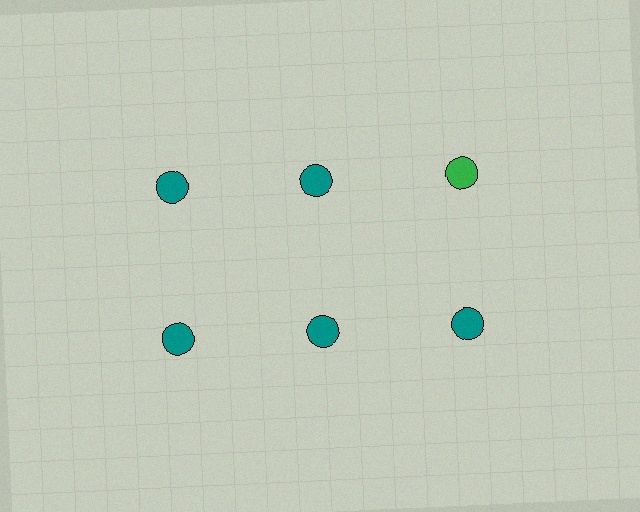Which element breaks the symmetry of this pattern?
The green circle in the top row, center column breaks the symmetry. All other shapes are teal circles.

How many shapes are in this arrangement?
There are 6 shapes arranged in a grid pattern.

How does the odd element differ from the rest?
It has a different color: green instead of teal.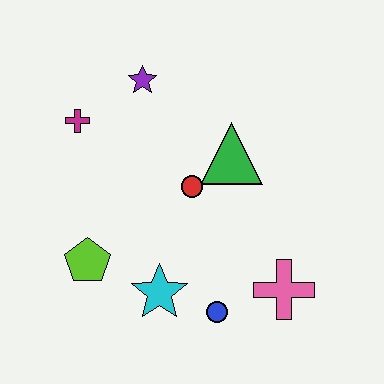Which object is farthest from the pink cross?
The magenta cross is farthest from the pink cross.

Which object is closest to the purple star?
The magenta cross is closest to the purple star.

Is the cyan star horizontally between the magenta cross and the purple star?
No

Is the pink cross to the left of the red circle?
No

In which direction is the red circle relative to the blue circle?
The red circle is above the blue circle.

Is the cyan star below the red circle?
Yes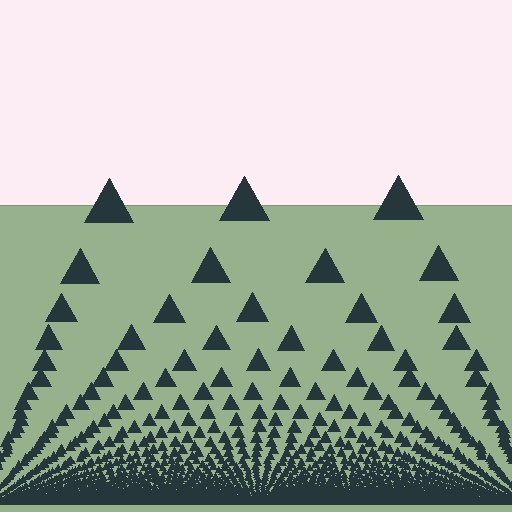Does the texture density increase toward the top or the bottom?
Density increases toward the bottom.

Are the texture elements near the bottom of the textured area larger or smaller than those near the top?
Smaller. The gradient is inverted — elements near the bottom are smaller and denser.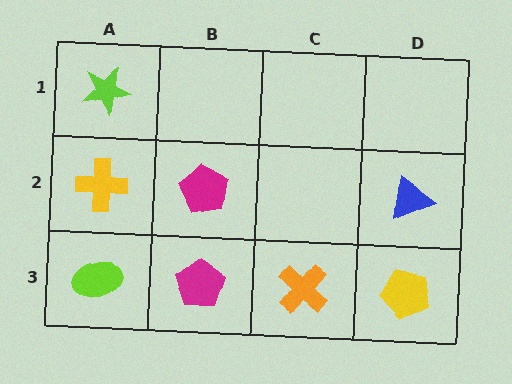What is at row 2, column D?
A blue triangle.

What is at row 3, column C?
An orange cross.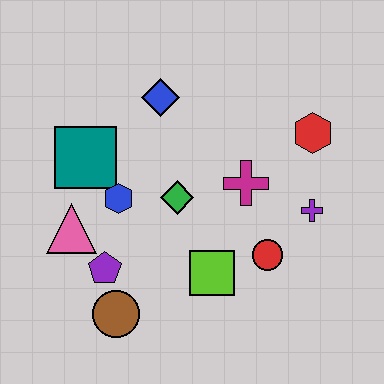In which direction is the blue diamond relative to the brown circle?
The blue diamond is above the brown circle.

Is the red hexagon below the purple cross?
No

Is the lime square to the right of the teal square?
Yes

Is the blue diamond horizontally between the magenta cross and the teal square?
Yes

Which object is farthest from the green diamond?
The red hexagon is farthest from the green diamond.